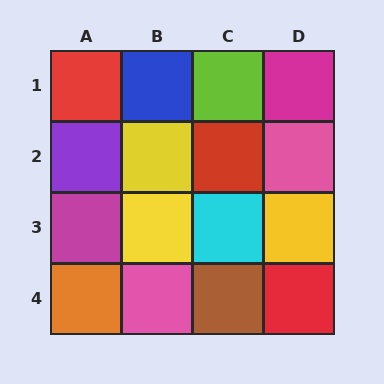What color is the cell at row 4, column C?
Brown.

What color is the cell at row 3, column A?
Magenta.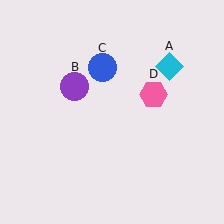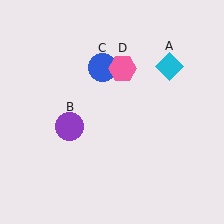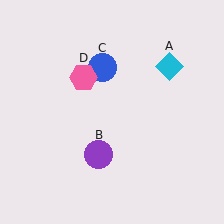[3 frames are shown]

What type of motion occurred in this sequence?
The purple circle (object B), pink hexagon (object D) rotated counterclockwise around the center of the scene.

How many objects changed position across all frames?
2 objects changed position: purple circle (object B), pink hexagon (object D).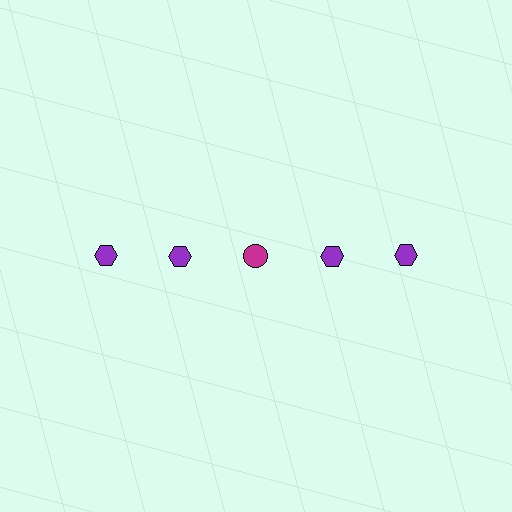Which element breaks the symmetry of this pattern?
The magenta circle in the top row, center column breaks the symmetry. All other shapes are purple hexagons.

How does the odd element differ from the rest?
It differs in both color (magenta instead of purple) and shape (circle instead of hexagon).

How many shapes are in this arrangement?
There are 5 shapes arranged in a grid pattern.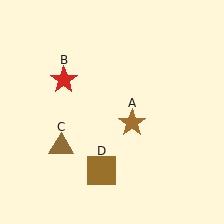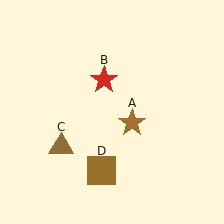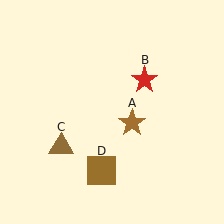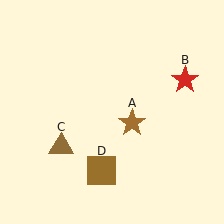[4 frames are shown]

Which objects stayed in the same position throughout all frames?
Brown star (object A) and brown triangle (object C) and brown square (object D) remained stationary.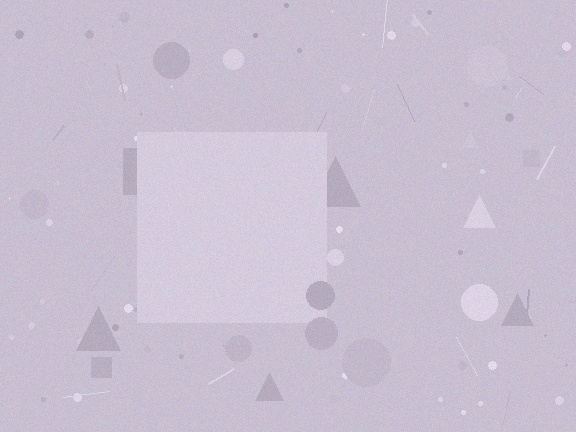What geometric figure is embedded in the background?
A square is embedded in the background.